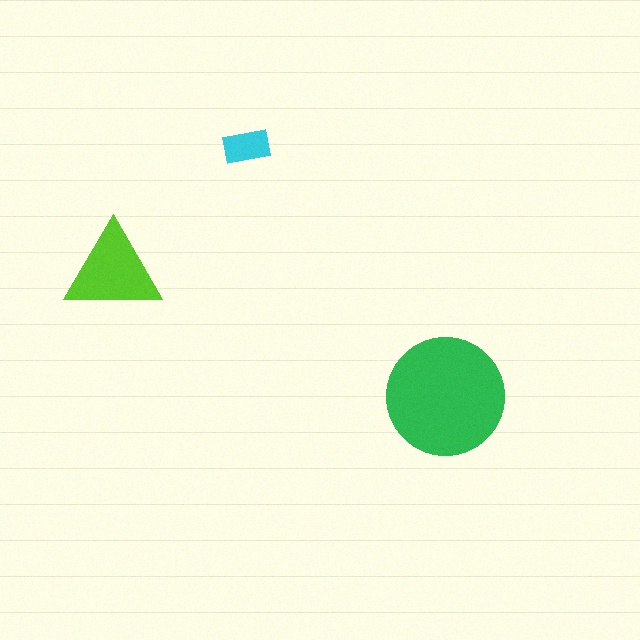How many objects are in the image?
There are 3 objects in the image.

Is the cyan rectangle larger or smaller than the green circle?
Smaller.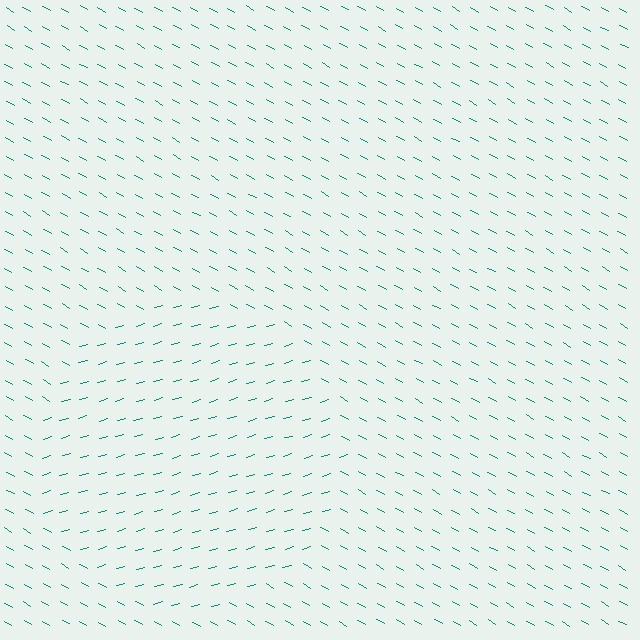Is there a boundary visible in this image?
Yes, there is a texture boundary formed by a change in line orientation.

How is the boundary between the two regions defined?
The boundary is defined purely by a change in line orientation (approximately 45 degrees difference). All lines are the same color and thickness.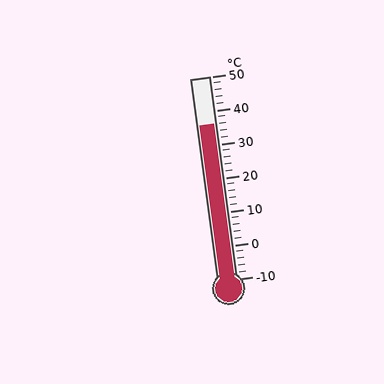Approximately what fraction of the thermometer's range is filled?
The thermometer is filled to approximately 75% of its range.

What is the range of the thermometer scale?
The thermometer scale ranges from -10°C to 50°C.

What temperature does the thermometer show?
The thermometer shows approximately 36°C.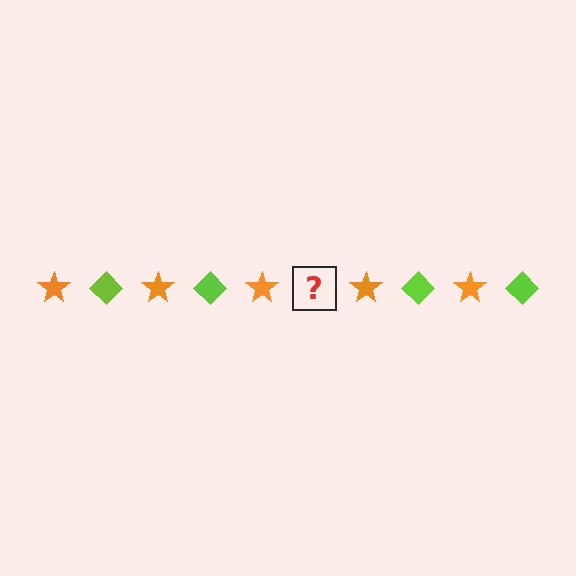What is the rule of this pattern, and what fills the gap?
The rule is that the pattern alternates between orange star and lime diamond. The gap should be filled with a lime diamond.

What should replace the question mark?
The question mark should be replaced with a lime diamond.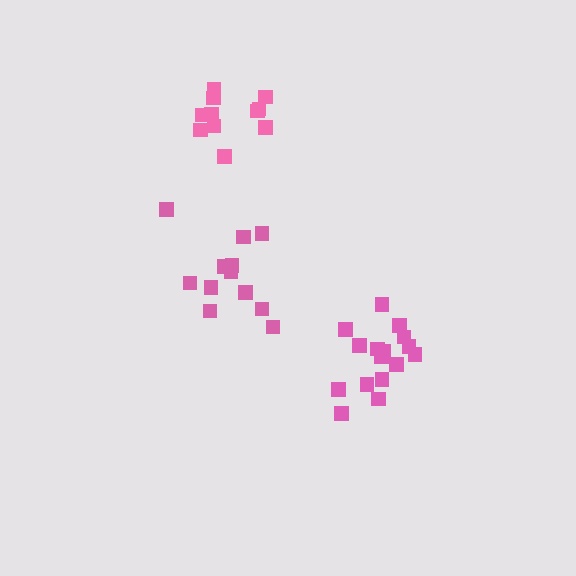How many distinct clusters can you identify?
There are 3 distinct clusters.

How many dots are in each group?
Group 1: 16 dots, Group 2: 12 dots, Group 3: 11 dots (39 total).